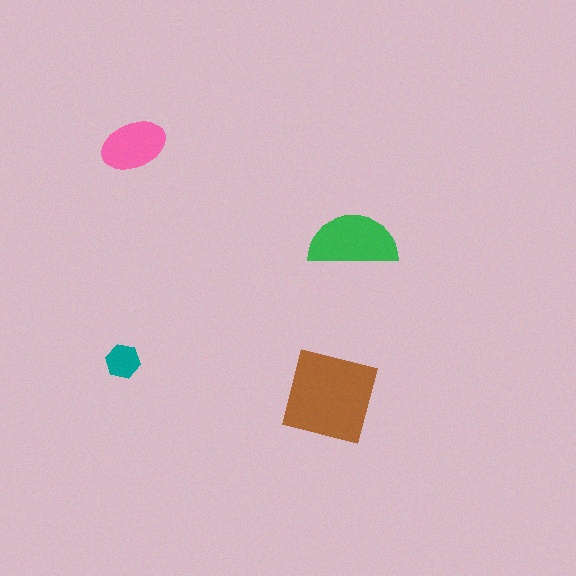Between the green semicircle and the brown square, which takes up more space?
The brown square.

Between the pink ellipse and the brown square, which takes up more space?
The brown square.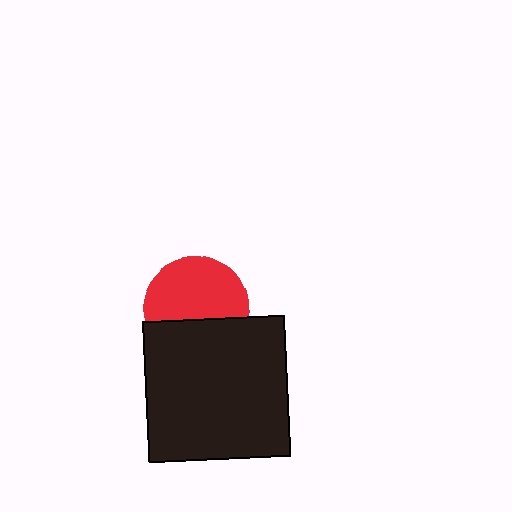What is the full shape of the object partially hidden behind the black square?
The partially hidden object is a red circle.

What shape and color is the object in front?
The object in front is a black square.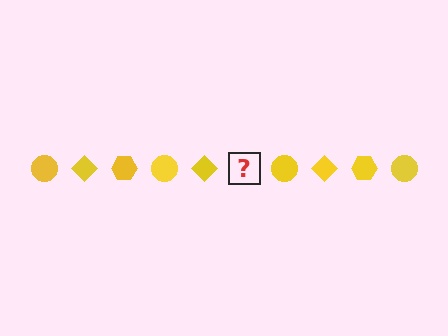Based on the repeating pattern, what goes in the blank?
The blank should be a yellow hexagon.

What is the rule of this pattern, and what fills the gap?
The rule is that the pattern cycles through circle, diamond, hexagon shapes in yellow. The gap should be filled with a yellow hexagon.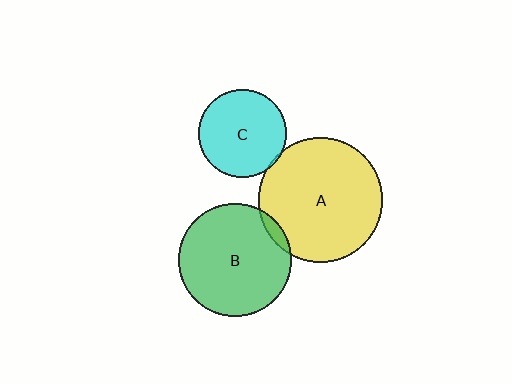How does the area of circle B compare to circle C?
Approximately 1.6 times.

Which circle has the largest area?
Circle A (yellow).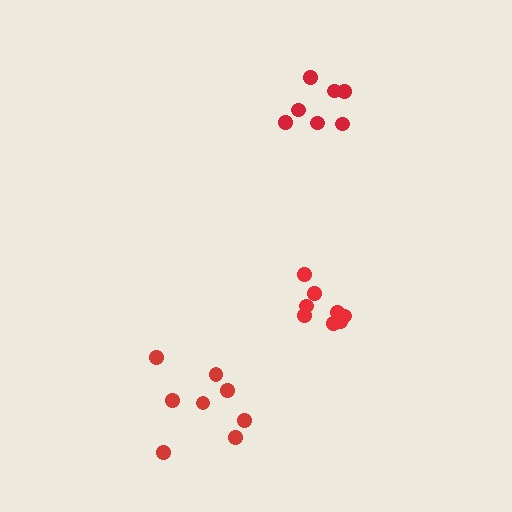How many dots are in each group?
Group 1: 8 dots, Group 2: 7 dots, Group 3: 8 dots (23 total).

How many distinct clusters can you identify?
There are 3 distinct clusters.